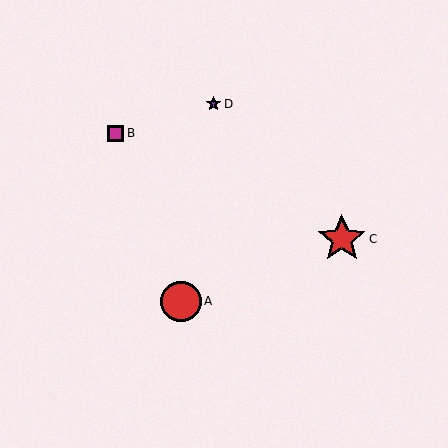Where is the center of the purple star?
The center of the purple star is at (213, 104).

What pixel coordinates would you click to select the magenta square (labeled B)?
Click at (116, 133) to select the magenta square B.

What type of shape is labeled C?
Shape C is a red star.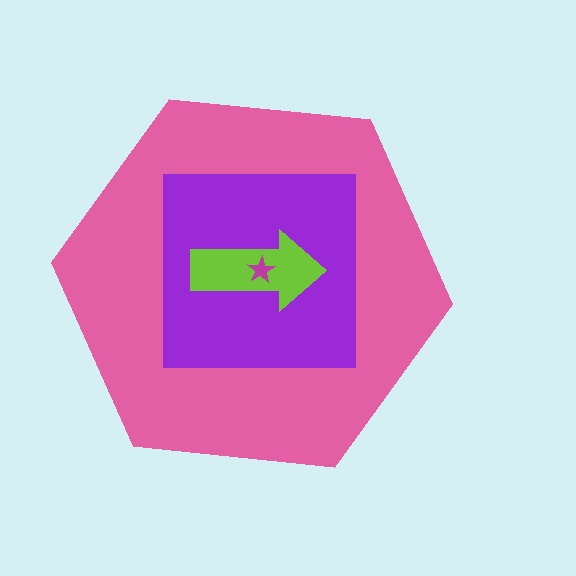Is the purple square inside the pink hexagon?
Yes.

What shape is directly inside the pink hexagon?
The purple square.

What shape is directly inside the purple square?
The lime arrow.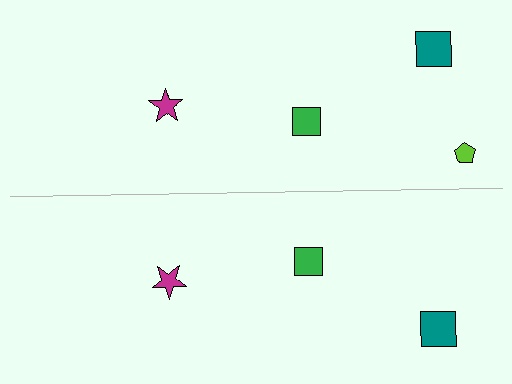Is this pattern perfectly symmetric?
No, the pattern is not perfectly symmetric. A lime pentagon is missing from the bottom side.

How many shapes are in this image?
There are 7 shapes in this image.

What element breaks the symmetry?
A lime pentagon is missing from the bottom side.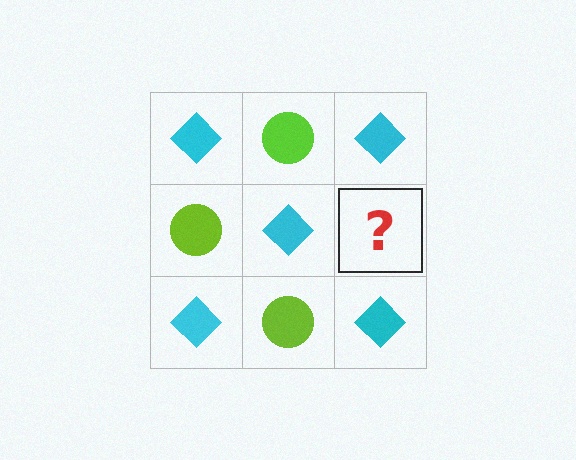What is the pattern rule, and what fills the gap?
The rule is that it alternates cyan diamond and lime circle in a checkerboard pattern. The gap should be filled with a lime circle.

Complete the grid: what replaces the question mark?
The question mark should be replaced with a lime circle.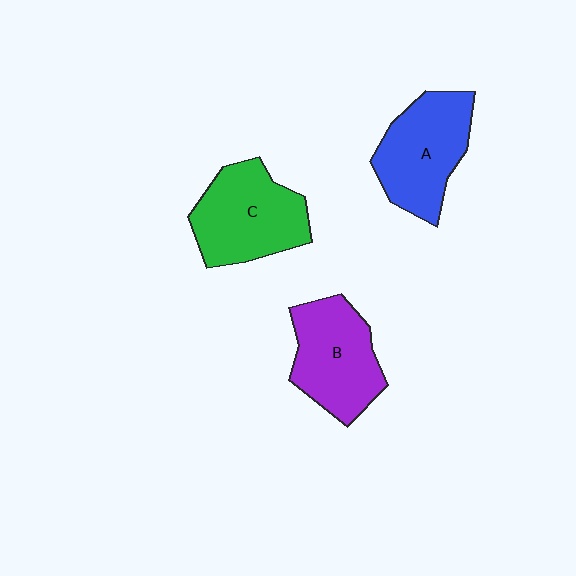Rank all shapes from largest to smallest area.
From largest to smallest: C (green), A (blue), B (purple).